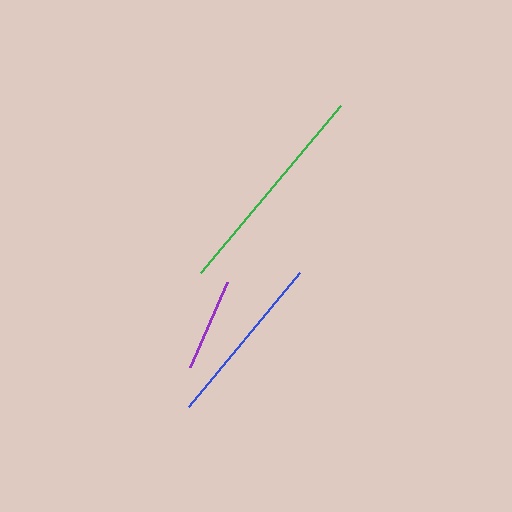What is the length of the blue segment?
The blue segment is approximately 174 pixels long.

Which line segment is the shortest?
The purple line is the shortest at approximately 93 pixels.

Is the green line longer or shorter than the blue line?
The green line is longer than the blue line.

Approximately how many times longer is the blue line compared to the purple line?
The blue line is approximately 1.9 times the length of the purple line.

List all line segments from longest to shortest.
From longest to shortest: green, blue, purple.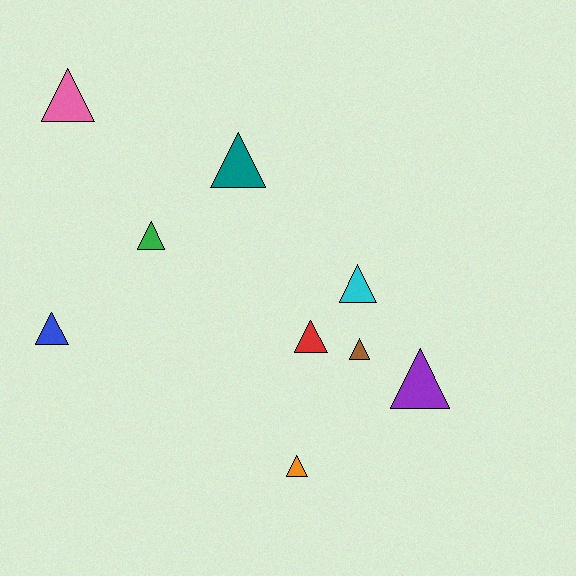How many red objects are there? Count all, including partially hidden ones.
There is 1 red object.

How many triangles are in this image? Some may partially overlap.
There are 9 triangles.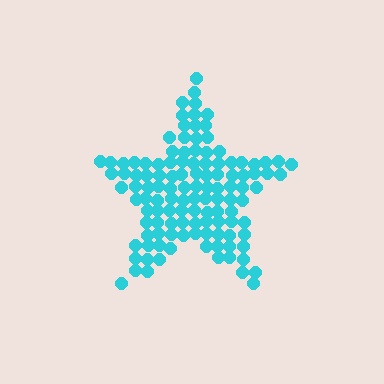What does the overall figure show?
The overall figure shows a star.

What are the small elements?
The small elements are circles.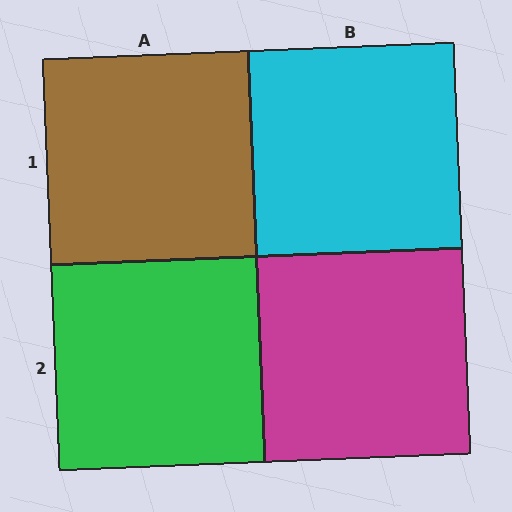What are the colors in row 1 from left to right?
Brown, cyan.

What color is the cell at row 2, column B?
Magenta.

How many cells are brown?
1 cell is brown.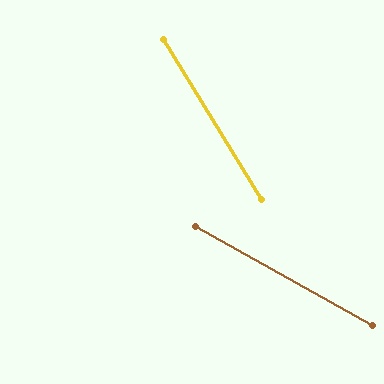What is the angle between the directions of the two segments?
Approximately 30 degrees.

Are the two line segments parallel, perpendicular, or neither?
Neither parallel nor perpendicular — they differ by about 30°.